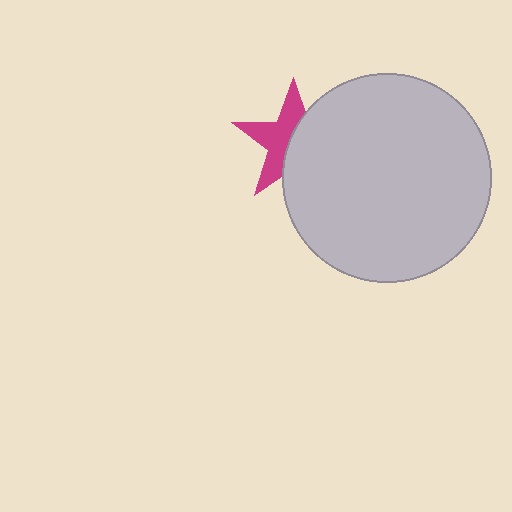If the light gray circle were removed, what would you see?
You would see the complete magenta star.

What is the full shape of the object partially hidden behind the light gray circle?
The partially hidden object is a magenta star.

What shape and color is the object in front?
The object in front is a light gray circle.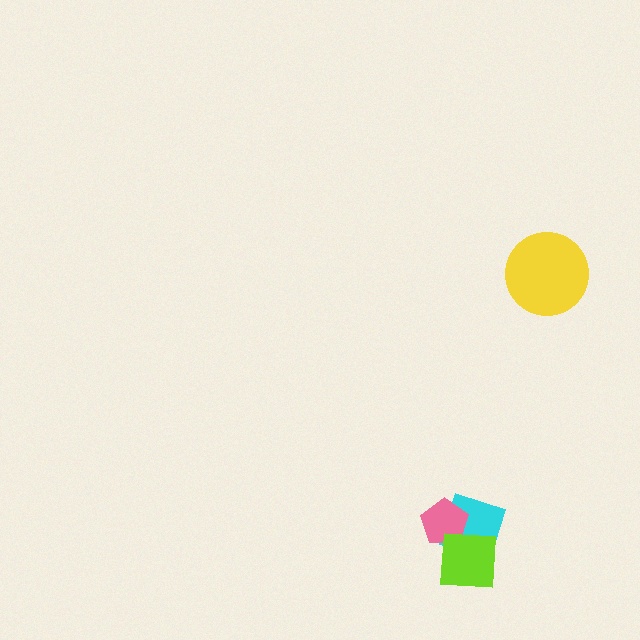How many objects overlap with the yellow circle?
0 objects overlap with the yellow circle.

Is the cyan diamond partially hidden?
Yes, it is partially covered by another shape.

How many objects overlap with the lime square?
2 objects overlap with the lime square.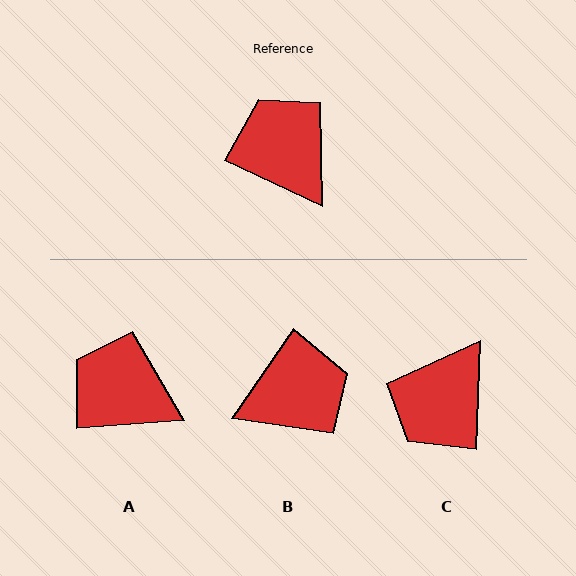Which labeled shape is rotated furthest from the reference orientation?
C, about 113 degrees away.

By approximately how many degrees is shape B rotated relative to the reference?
Approximately 100 degrees clockwise.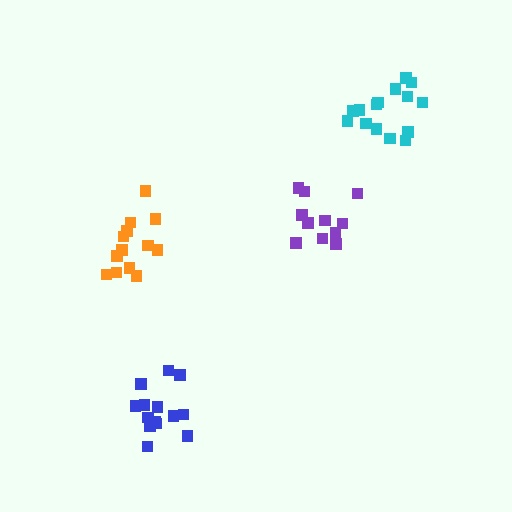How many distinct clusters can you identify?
There are 4 distinct clusters.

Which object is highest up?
The cyan cluster is topmost.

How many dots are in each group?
Group 1: 13 dots, Group 2: 11 dots, Group 3: 14 dots, Group 4: 15 dots (53 total).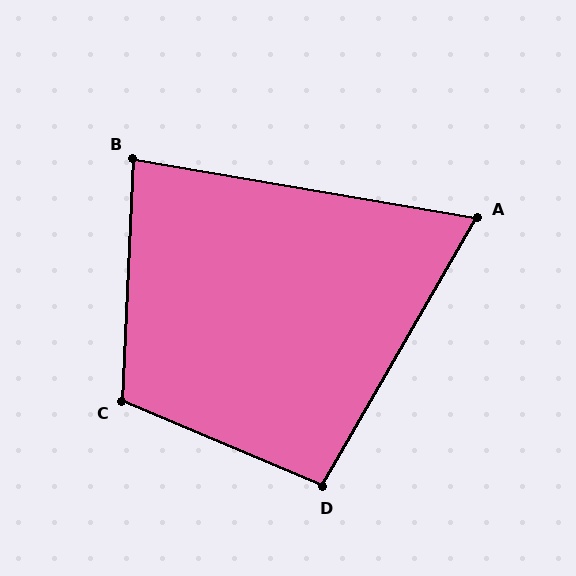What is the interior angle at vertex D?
Approximately 97 degrees (obtuse).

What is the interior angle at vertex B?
Approximately 83 degrees (acute).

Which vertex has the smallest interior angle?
A, at approximately 70 degrees.